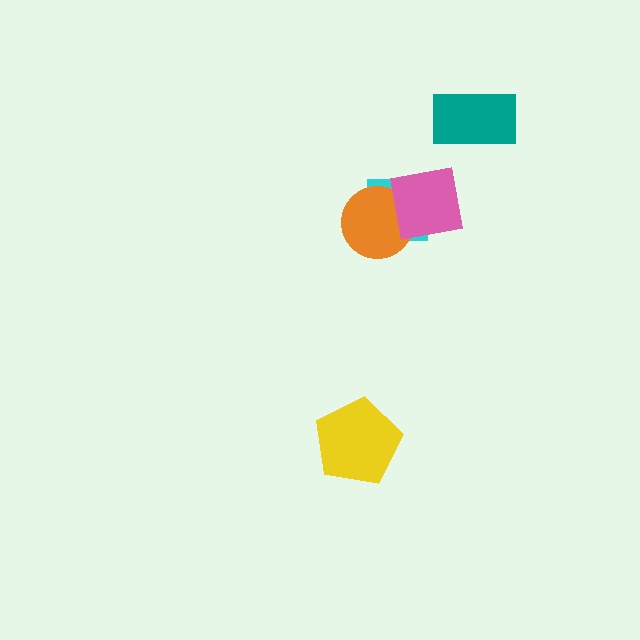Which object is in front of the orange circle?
The pink square is in front of the orange circle.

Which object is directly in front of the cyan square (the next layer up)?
The orange circle is directly in front of the cyan square.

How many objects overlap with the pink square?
2 objects overlap with the pink square.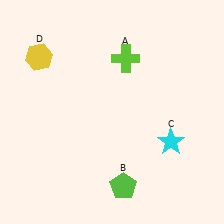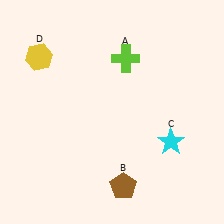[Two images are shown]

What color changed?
The pentagon (B) changed from lime in Image 1 to brown in Image 2.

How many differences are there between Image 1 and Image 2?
There is 1 difference between the two images.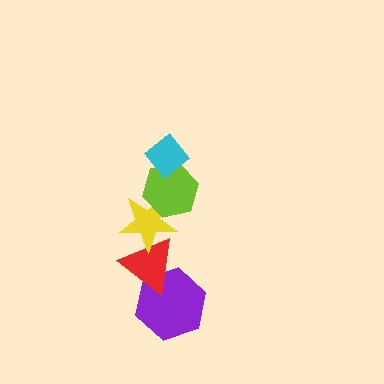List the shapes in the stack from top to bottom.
From top to bottom: the cyan diamond, the lime hexagon, the yellow star, the red triangle, the purple hexagon.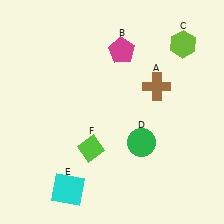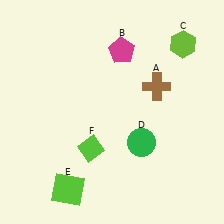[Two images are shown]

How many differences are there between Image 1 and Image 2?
There is 1 difference between the two images.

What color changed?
The square (E) changed from cyan in Image 1 to lime in Image 2.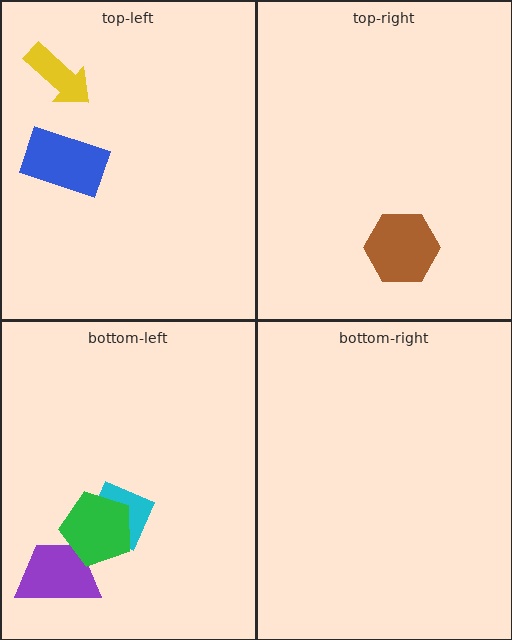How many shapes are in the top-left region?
2.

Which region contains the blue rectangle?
The top-left region.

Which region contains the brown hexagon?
The top-right region.